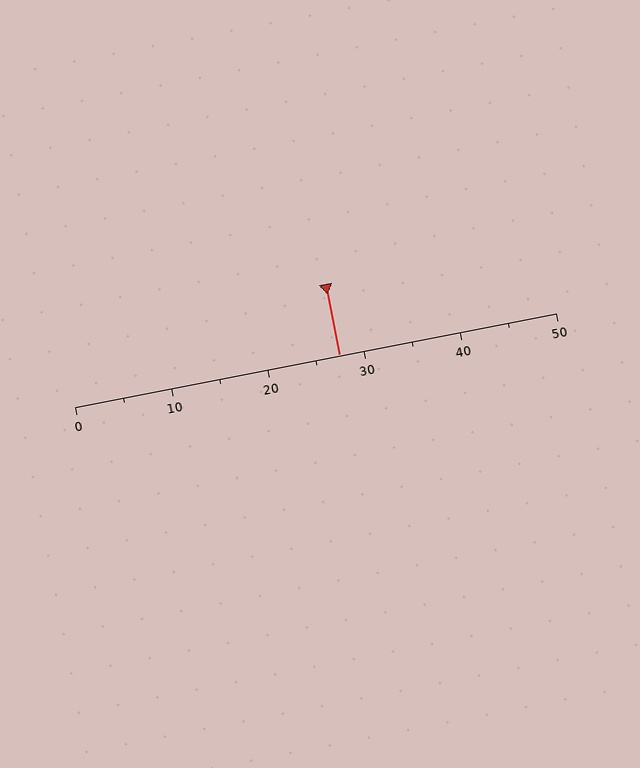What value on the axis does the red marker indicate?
The marker indicates approximately 27.5.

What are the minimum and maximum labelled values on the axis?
The axis runs from 0 to 50.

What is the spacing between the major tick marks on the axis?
The major ticks are spaced 10 apart.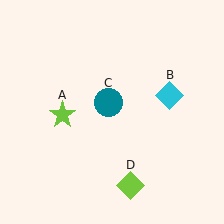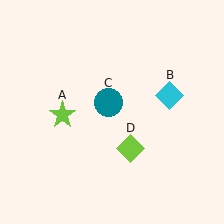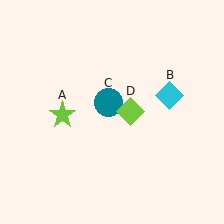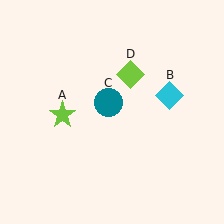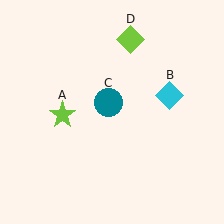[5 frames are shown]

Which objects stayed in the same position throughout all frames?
Lime star (object A) and cyan diamond (object B) and teal circle (object C) remained stationary.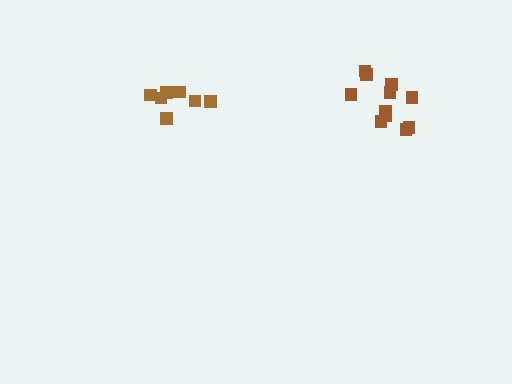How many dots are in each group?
Group 1: 11 dots, Group 2: 7 dots (18 total).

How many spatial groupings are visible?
There are 2 spatial groupings.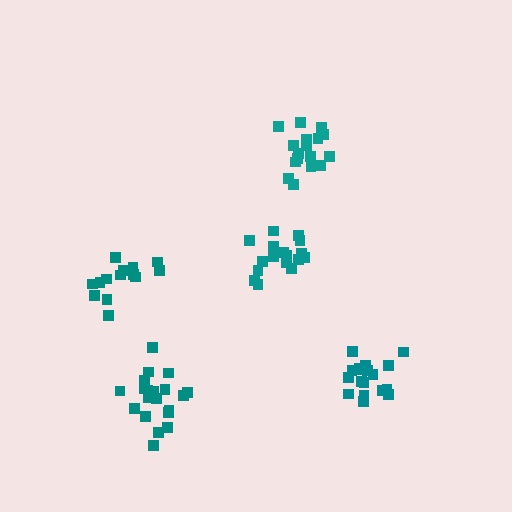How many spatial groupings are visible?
There are 5 spatial groupings.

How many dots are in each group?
Group 1: 18 dots, Group 2: 14 dots, Group 3: 20 dots, Group 4: 17 dots, Group 5: 17 dots (86 total).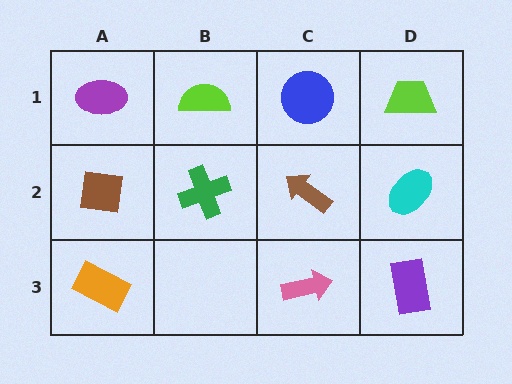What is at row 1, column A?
A purple ellipse.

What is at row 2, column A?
A brown square.